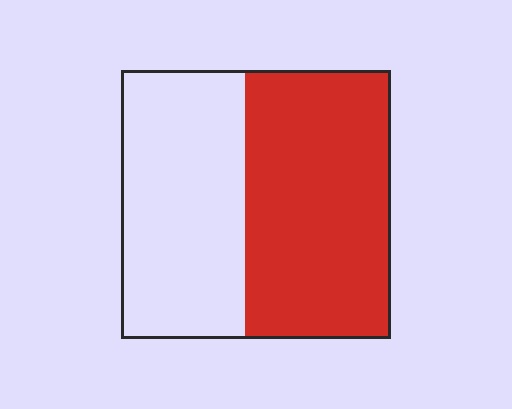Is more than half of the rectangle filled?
Yes.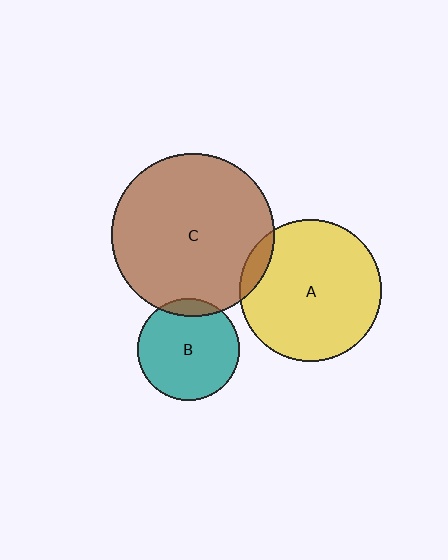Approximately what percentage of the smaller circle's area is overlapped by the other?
Approximately 10%.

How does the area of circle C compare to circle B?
Approximately 2.5 times.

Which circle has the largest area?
Circle C (brown).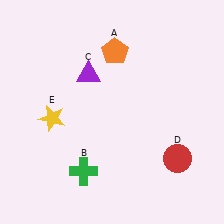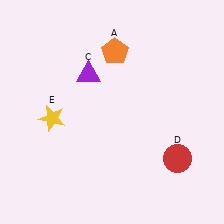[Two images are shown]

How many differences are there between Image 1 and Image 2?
There is 1 difference between the two images.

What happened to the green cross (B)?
The green cross (B) was removed in Image 2. It was in the bottom-left area of Image 1.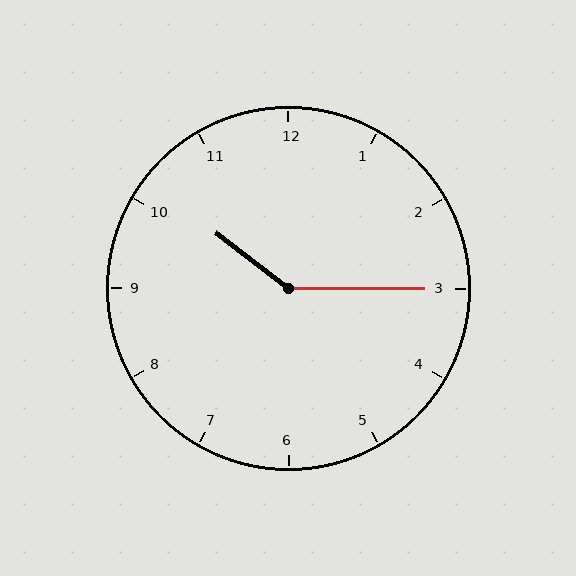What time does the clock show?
10:15.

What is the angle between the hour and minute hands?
Approximately 142 degrees.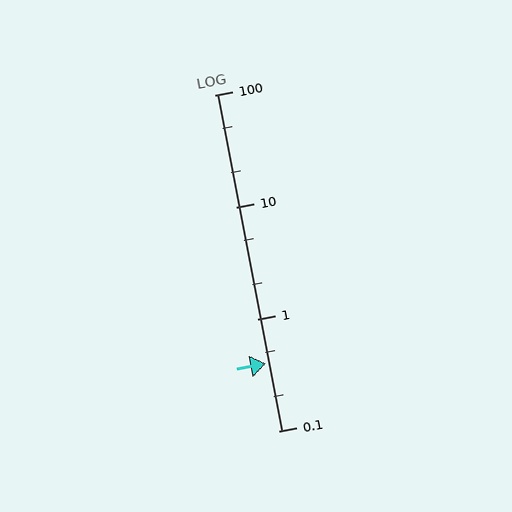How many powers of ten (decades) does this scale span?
The scale spans 3 decades, from 0.1 to 100.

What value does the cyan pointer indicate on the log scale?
The pointer indicates approximately 0.4.